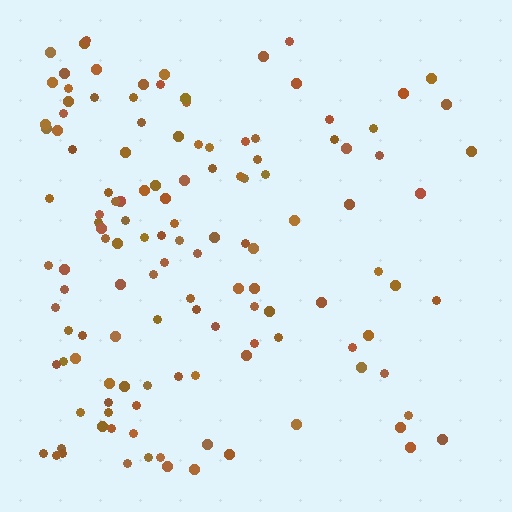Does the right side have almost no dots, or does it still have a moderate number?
Still a moderate number, just noticeably fewer than the left.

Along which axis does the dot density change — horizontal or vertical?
Horizontal.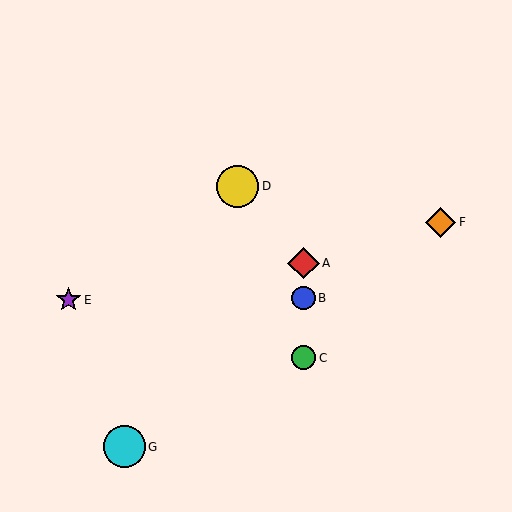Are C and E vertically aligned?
No, C is at x≈304 and E is at x≈69.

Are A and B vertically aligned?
Yes, both are at x≈304.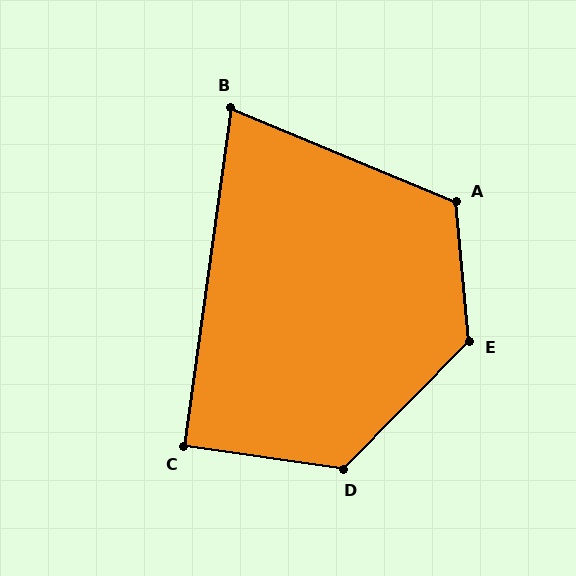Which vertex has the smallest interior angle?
B, at approximately 75 degrees.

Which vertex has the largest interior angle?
E, at approximately 130 degrees.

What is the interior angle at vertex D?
Approximately 127 degrees (obtuse).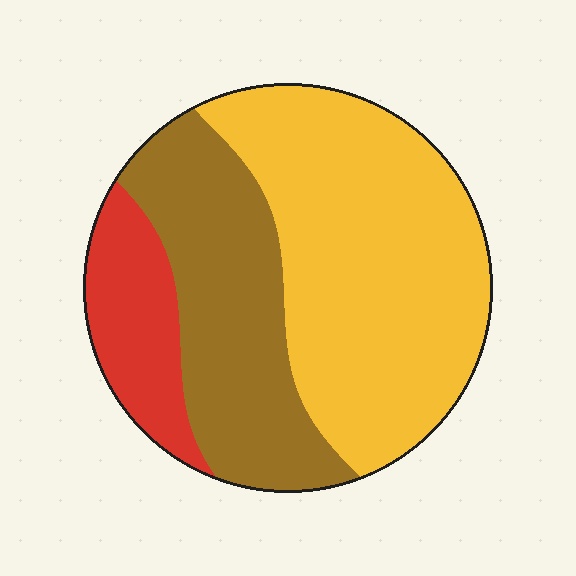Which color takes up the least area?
Red, at roughly 15%.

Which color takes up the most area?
Yellow, at roughly 55%.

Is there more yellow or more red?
Yellow.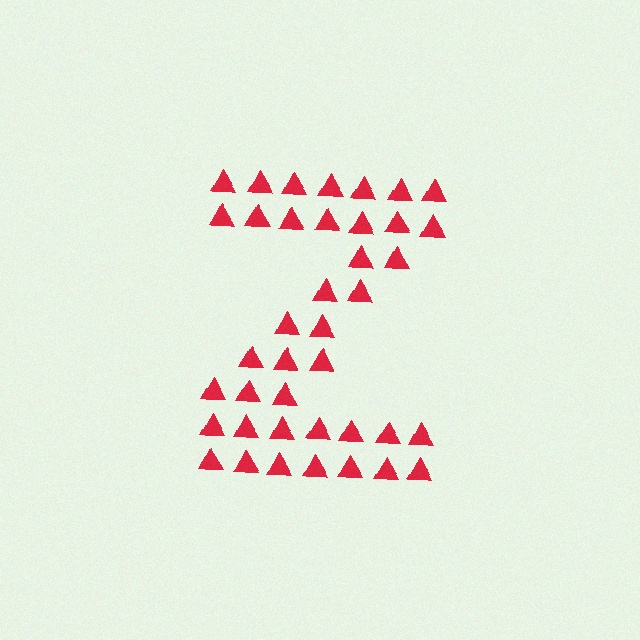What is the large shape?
The large shape is the letter Z.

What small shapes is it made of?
It is made of small triangles.